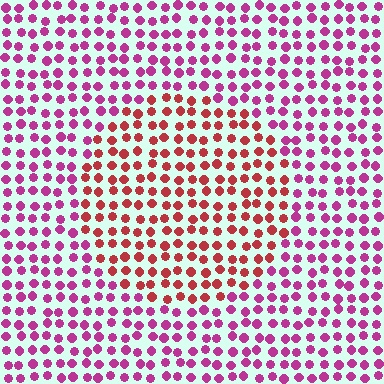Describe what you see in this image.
The image is filled with small magenta elements in a uniform arrangement. A circle-shaped region is visible where the elements are tinted to a slightly different hue, forming a subtle color boundary.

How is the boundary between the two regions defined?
The boundary is defined purely by a slight shift in hue (about 38 degrees). Spacing, size, and orientation are identical on both sides.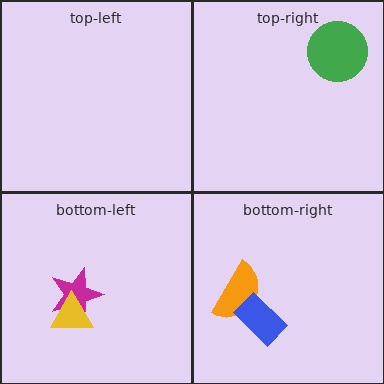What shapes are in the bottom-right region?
The orange semicircle, the blue rectangle.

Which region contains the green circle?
The top-right region.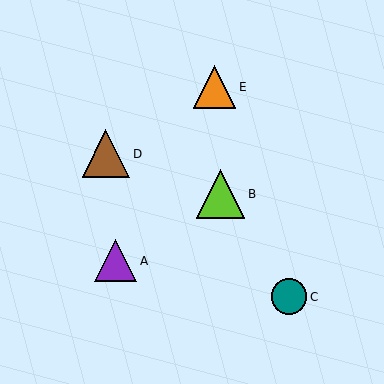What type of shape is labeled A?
Shape A is a purple triangle.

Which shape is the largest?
The lime triangle (labeled B) is the largest.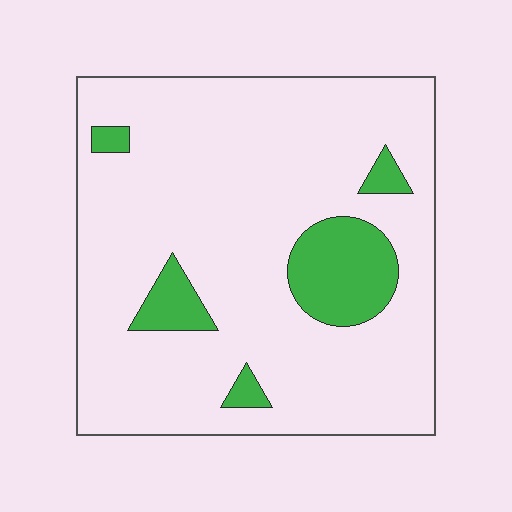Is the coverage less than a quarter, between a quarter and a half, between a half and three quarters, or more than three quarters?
Less than a quarter.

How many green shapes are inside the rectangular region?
5.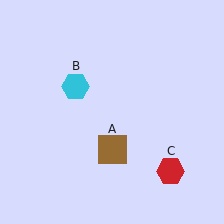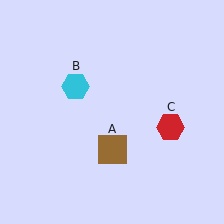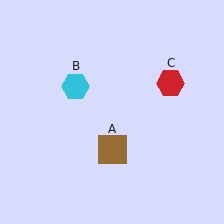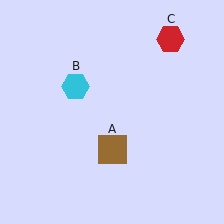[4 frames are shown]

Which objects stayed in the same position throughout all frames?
Brown square (object A) and cyan hexagon (object B) remained stationary.